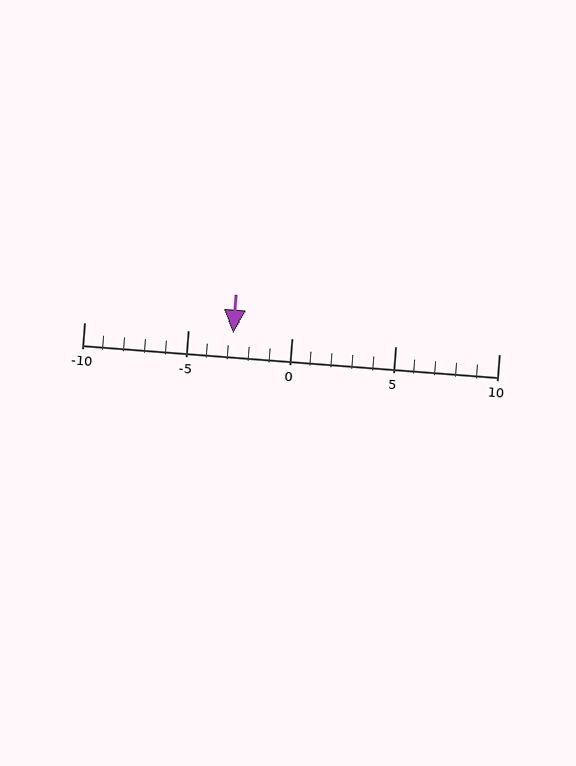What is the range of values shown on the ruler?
The ruler shows values from -10 to 10.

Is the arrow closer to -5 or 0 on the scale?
The arrow is closer to -5.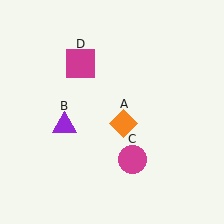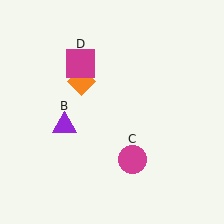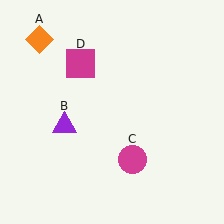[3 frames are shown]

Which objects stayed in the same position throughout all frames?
Purple triangle (object B) and magenta circle (object C) and magenta square (object D) remained stationary.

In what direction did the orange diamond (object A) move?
The orange diamond (object A) moved up and to the left.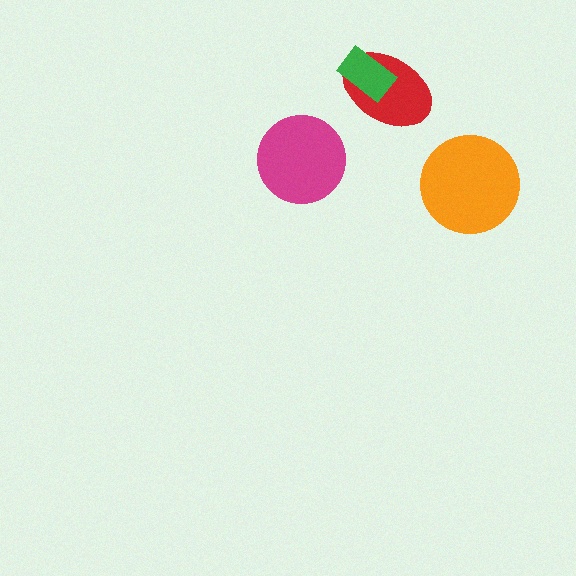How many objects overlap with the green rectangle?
1 object overlaps with the green rectangle.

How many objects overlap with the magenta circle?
0 objects overlap with the magenta circle.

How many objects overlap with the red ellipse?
1 object overlaps with the red ellipse.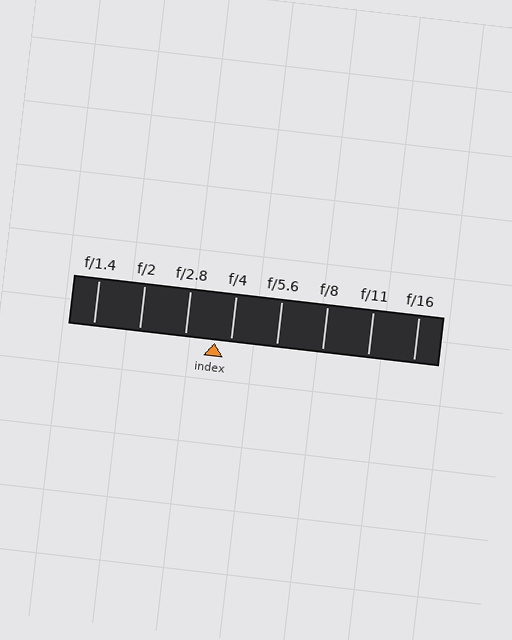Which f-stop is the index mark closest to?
The index mark is closest to f/4.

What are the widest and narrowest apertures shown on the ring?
The widest aperture shown is f/1.4 and the narrowest is f/16.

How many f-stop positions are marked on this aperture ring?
There are 8 f-stop positions marked.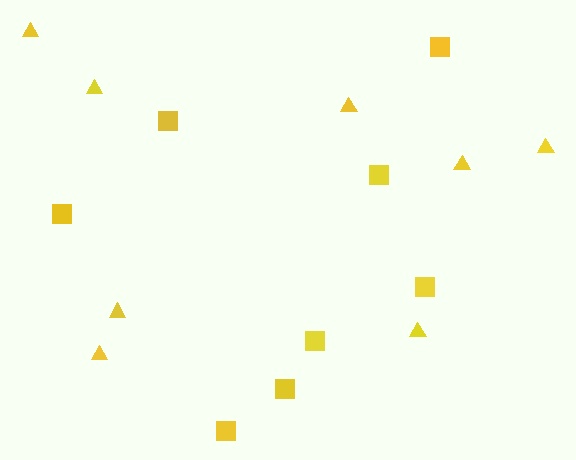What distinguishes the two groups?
There are 2 groups: one group of squares (8) and one group of triangles (8).